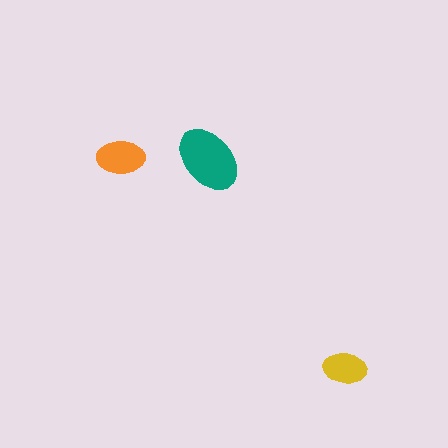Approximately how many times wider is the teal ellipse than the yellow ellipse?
About 1.5 times wider.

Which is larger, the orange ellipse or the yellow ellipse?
The orange one.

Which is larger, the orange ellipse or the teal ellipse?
The teal one.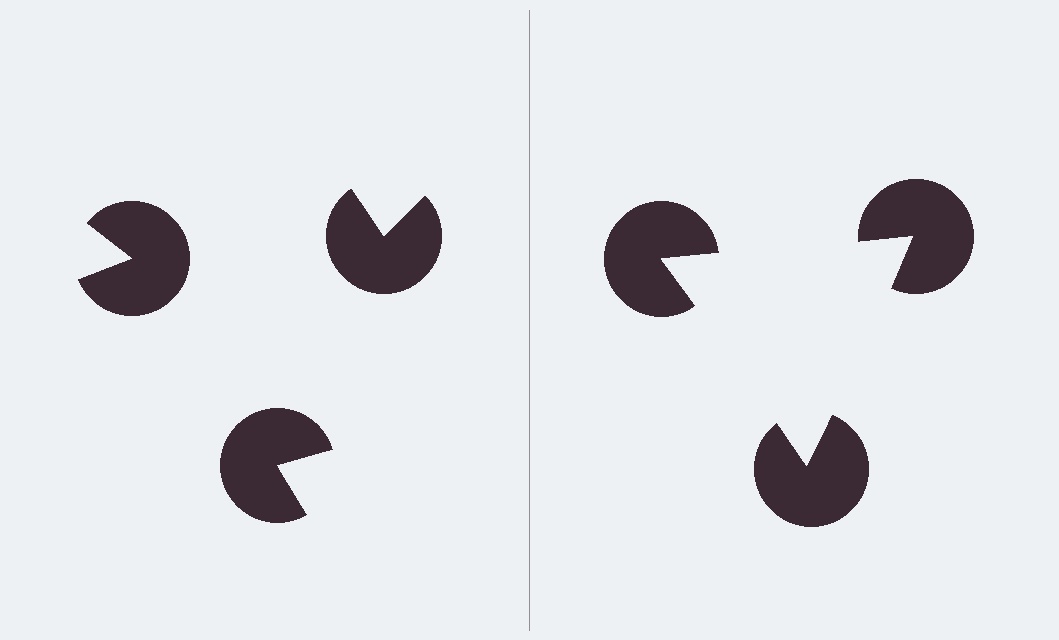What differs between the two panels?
The pac-man discs are positioned identically on both sides; only the wedge orientations differ. On the right they align to a triangle; on the left they are misaligned.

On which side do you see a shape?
An illusory triangle appears on the right side. On the left side the wedge cuts are rotated, so no coherent shape forms.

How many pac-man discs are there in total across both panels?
6 — 3 on each side.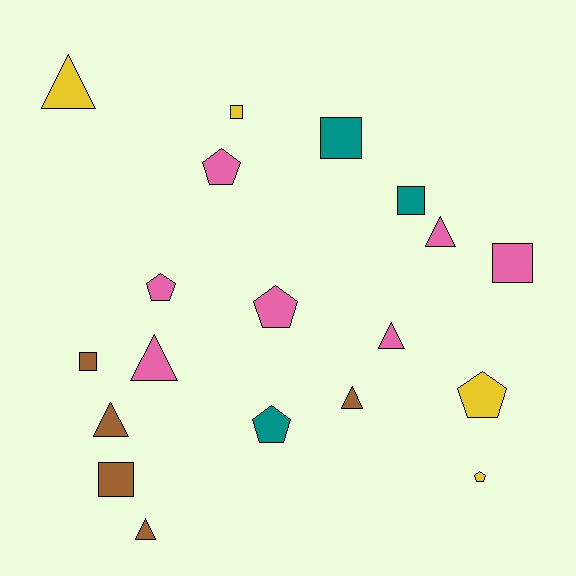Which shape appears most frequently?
Triangle, with 7 objects.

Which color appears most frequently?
Pink, with 7 objects.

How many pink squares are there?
There is 1 pink square.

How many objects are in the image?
There are 19 objects.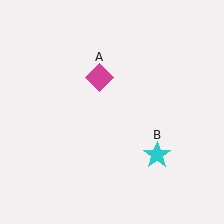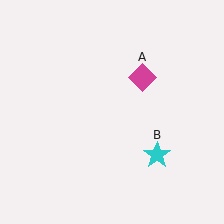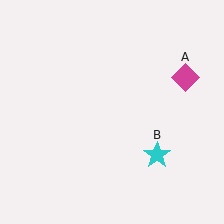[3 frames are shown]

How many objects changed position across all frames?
1 object changed position: magenta diamond (object A).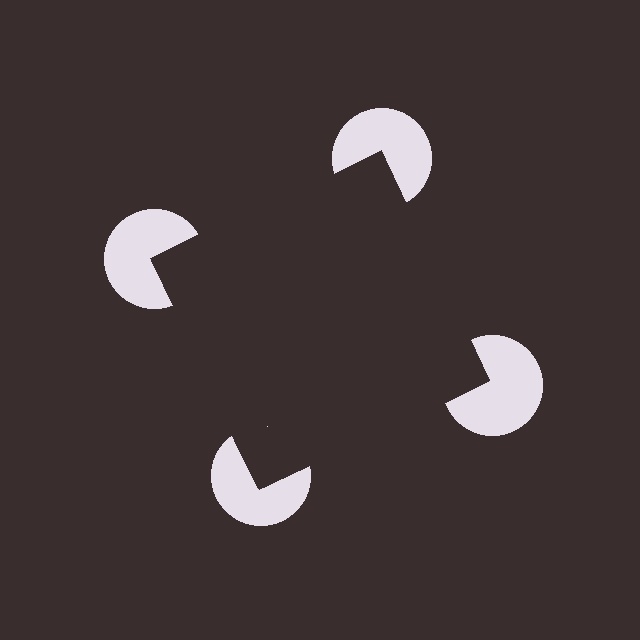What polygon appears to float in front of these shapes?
An illusory square — its edges are inferred from the aligned wedge cuts in the pac-man discs, not physically drawn.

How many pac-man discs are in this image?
There are 4 — one at each vertex of the illusory square.